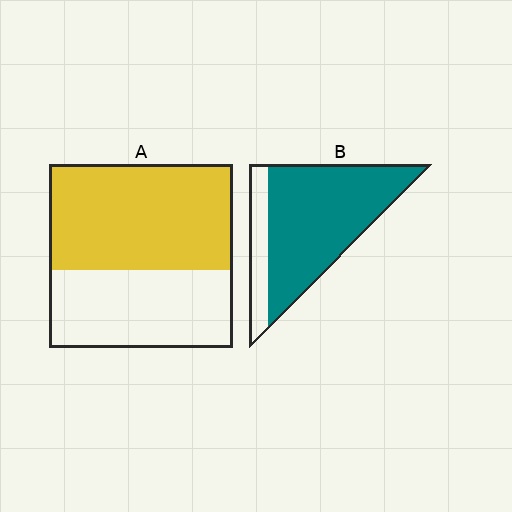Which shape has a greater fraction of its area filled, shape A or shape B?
Shape B.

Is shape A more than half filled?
Yes.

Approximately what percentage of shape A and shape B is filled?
A is approximately 60% and B is approximately 80%.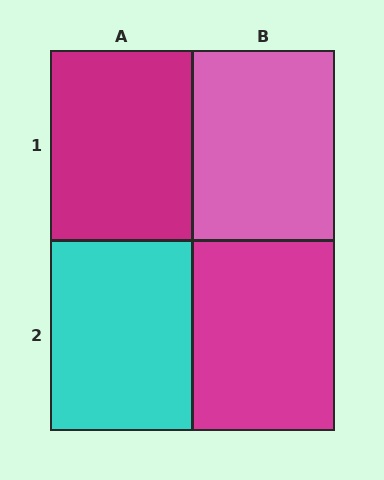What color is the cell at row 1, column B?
Pink.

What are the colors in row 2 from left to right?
Cyan, magenta.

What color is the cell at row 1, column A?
Magenta.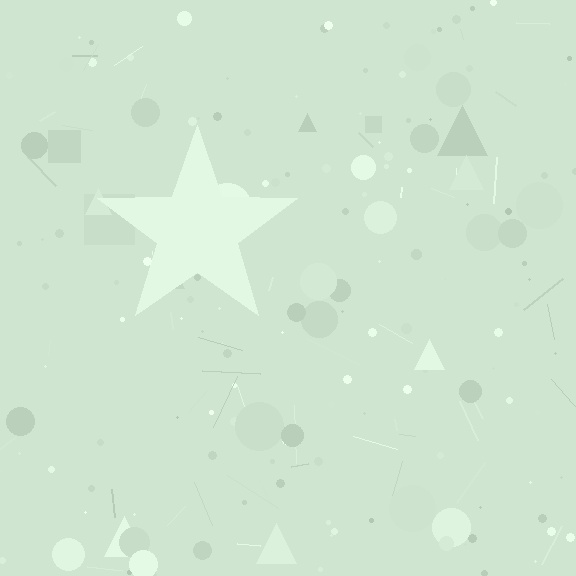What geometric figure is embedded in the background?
A star is embedded in the background.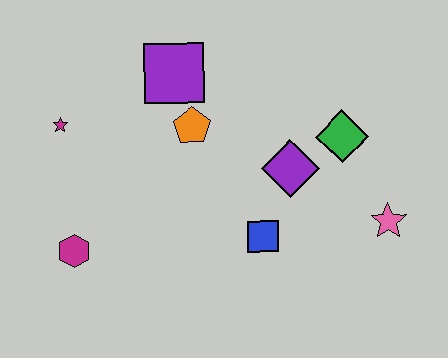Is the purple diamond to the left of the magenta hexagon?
No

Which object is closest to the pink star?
The green diamond is closest to the pink star.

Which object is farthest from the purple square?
The pink star is farthest from the purple square.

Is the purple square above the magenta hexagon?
Yes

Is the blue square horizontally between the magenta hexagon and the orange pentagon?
No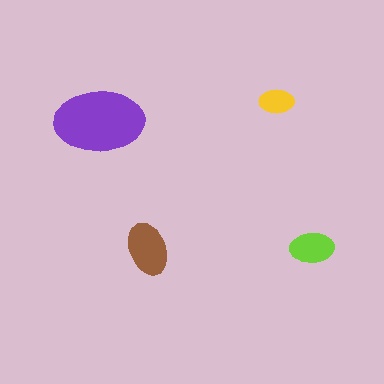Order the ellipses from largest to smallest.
the purple one, the brown one, the lime one, the yellow one.